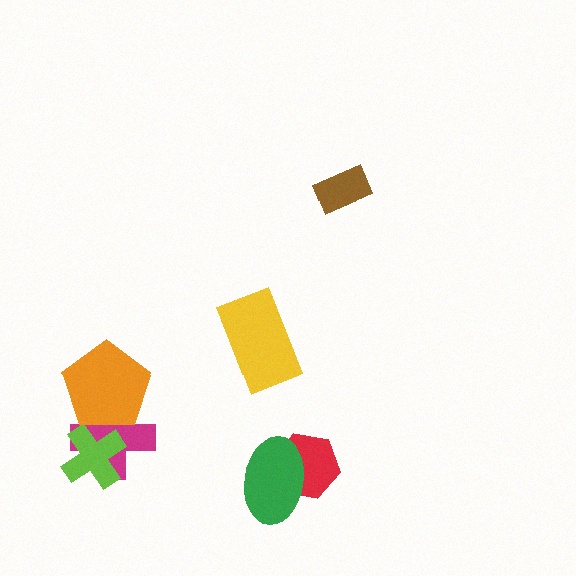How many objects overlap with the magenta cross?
2 objects overlap with the magenta cross.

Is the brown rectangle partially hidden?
No, no other shape covers it.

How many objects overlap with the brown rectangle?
0 objects overlap with the brown rectangle.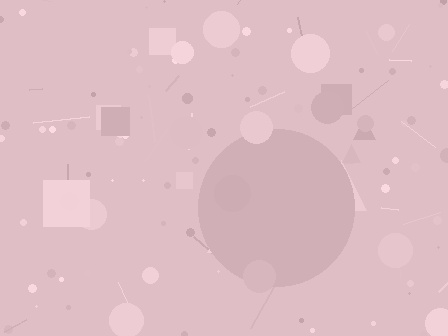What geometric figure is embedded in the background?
A circle is embedded in the background.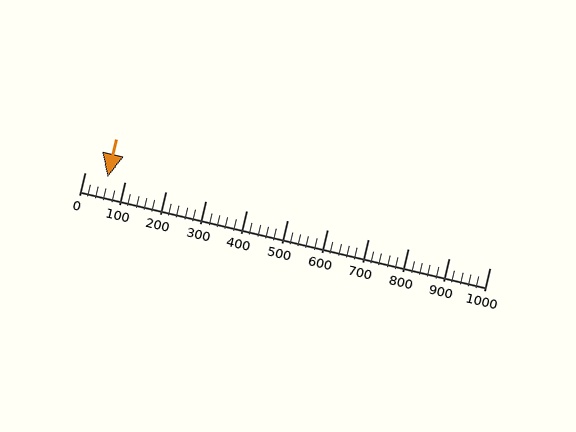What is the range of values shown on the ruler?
The ruler shows values from 0 to 1000.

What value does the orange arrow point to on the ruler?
The orange arrow points to approximately 57.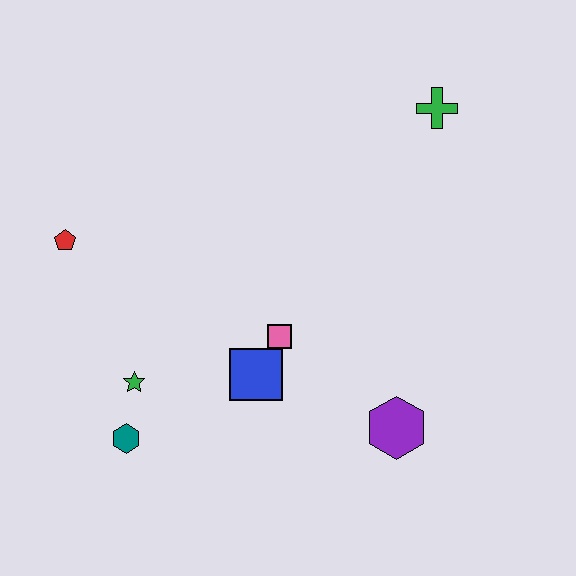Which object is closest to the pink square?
The blue square is closest to the pink square.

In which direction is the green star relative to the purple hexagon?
The green star is to the left of the purple hexagon.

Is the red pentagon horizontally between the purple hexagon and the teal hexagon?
No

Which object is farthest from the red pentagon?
The green cross is farthest from the red pentagon.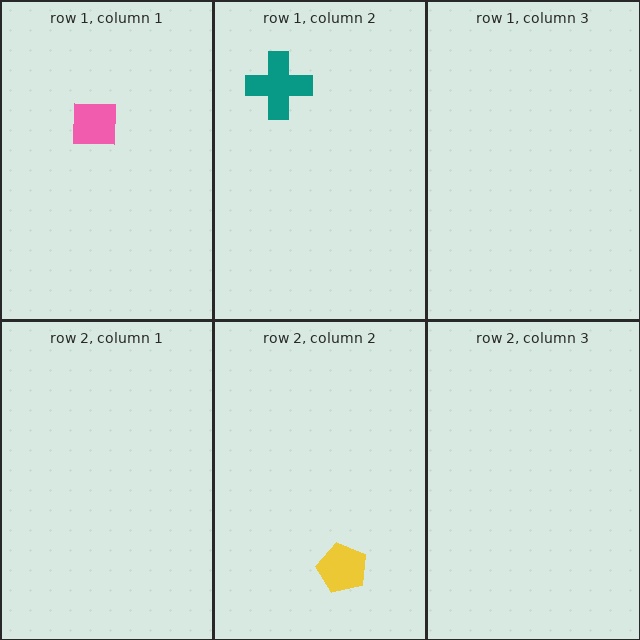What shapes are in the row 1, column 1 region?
The pink square.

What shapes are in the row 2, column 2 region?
The yellow pentagon.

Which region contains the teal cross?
The row 1, column 2 region.